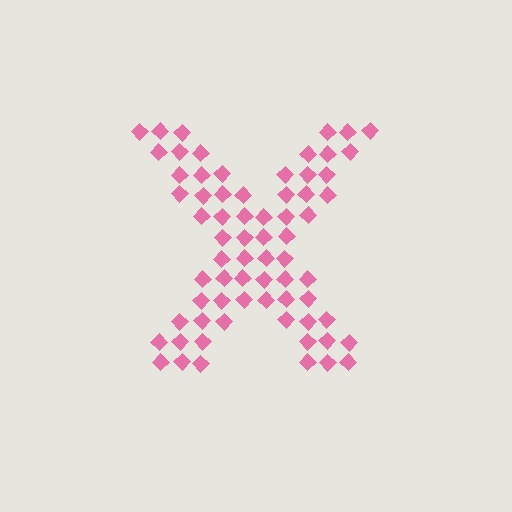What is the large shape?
The large shape is the letter X.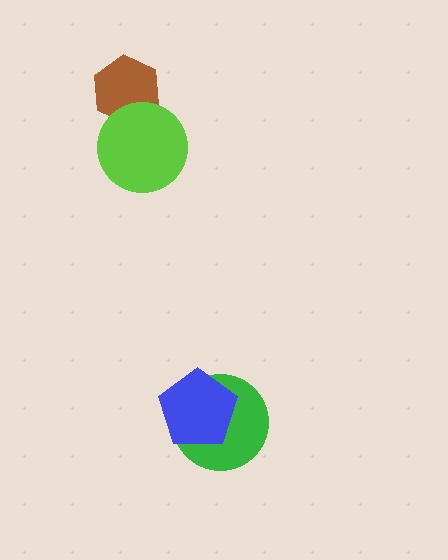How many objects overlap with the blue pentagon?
1 object overlaps with the blue pentagon.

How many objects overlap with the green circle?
1 object overlaps with the green circle.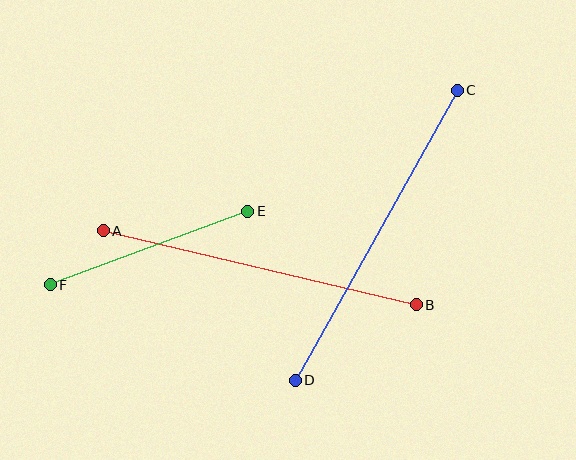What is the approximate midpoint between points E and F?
The midpoint is at approximately (149, 248) pixels.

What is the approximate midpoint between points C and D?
The midpoint is at approximately (376, 235) pixels.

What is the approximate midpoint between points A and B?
The midpoint is at approximately (260, 268) pixels.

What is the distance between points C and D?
The distance is approximately 332 pixels.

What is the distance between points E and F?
The distance is approximately 211 pixels.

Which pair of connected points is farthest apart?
Points C and D are farthest apart.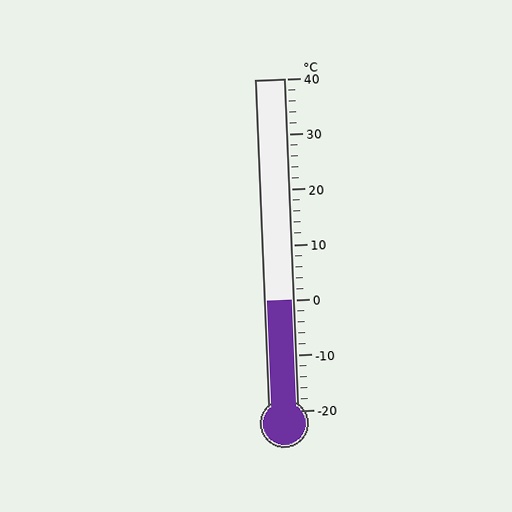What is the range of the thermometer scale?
The thermometer scale ranges from -20°C to 40°C.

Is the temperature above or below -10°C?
The temperature is above -10°C.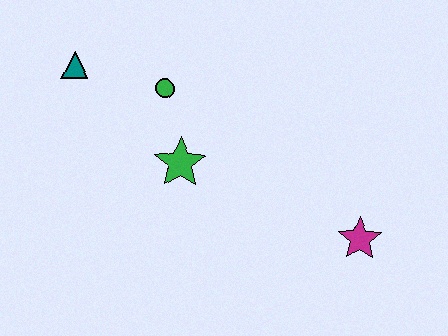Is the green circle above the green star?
Yes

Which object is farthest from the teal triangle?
The magenta star is farthest from the teal triangle.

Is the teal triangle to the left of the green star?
Yes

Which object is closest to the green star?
The green circle is closest to the green star.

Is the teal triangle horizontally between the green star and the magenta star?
No